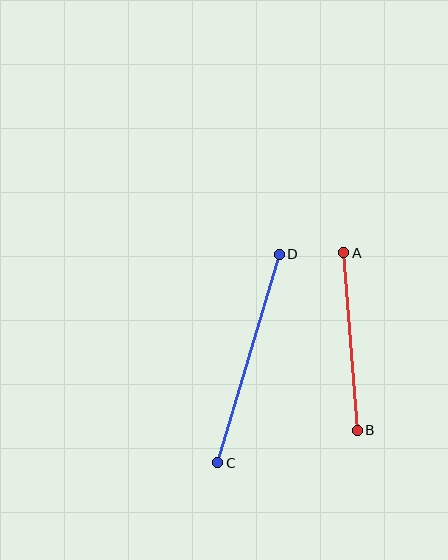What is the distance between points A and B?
The distance is approximately 178 pixels.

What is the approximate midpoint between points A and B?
The midpoint is at approximately (350, 342) pixels.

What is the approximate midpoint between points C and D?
The midpoint is at approximately (249, 358) pixels.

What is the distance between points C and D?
The distance is approximately 217 pixels.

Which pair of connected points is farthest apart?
Points C and D are farthest apart.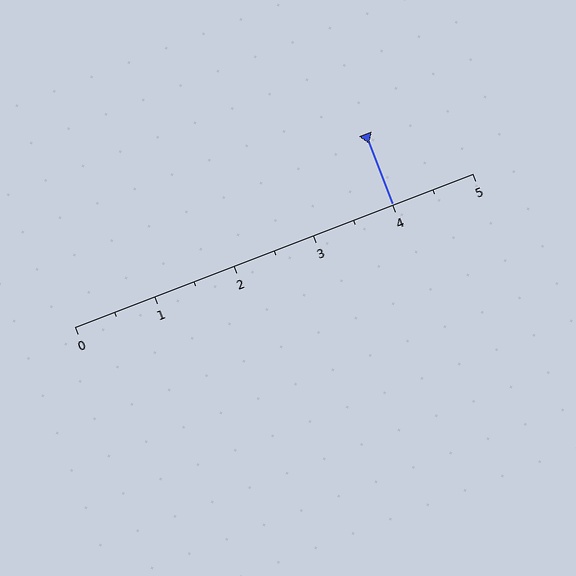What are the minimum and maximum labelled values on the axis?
The axis runs from 0 to 5.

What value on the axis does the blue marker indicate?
The marker indicates approximately 4.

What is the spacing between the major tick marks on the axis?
The major ticks are spaced 1 apart.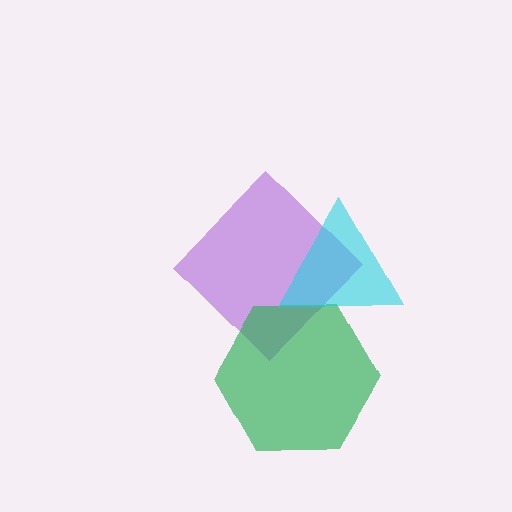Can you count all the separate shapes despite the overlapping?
Yes, there are 3 separate shapes.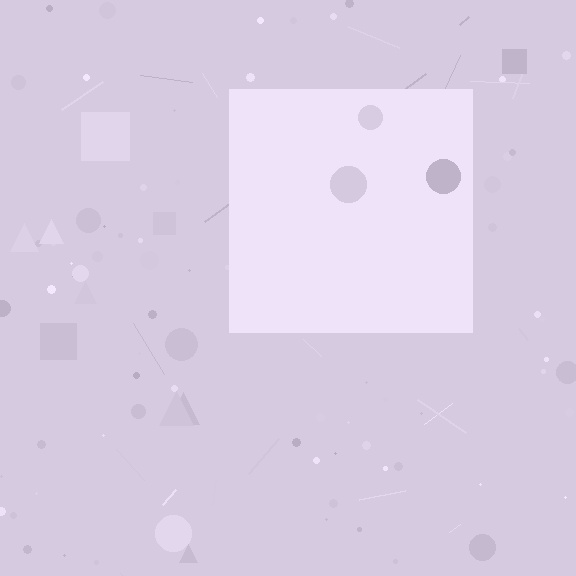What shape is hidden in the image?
A square is hidden in the image.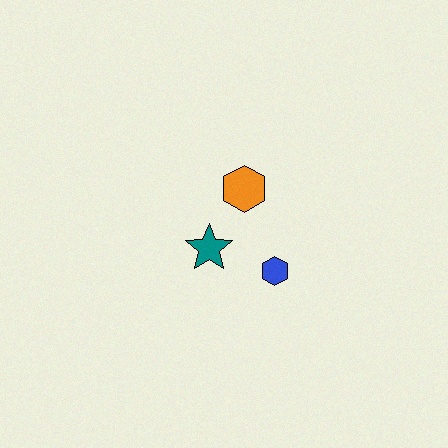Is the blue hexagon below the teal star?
Yes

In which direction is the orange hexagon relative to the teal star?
The orange hexagon is above the teal star.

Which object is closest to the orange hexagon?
The teal star is closest to the orange hexagon.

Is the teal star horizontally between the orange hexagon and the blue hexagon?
No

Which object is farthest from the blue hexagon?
The orange hexagon is farthest from the blue hexagon.